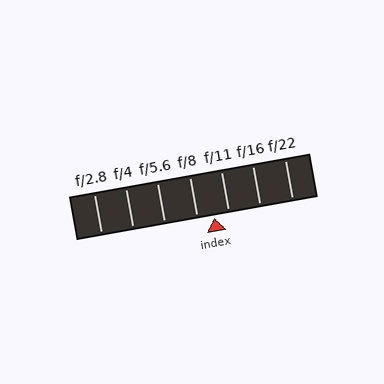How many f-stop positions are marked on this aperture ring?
There are 7 f-stop positions marked.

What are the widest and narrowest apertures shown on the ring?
The widest aperture shown is f/2.8 and the narrowest is f/22.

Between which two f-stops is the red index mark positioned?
The index mark is between f/8 and f/11.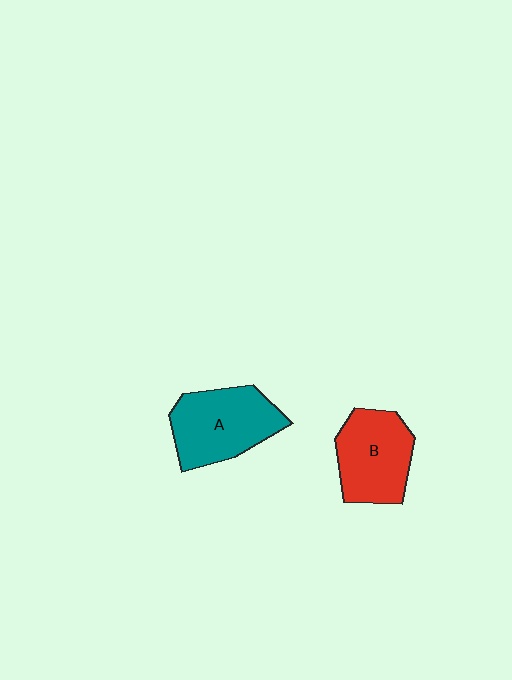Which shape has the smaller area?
Shape B (red).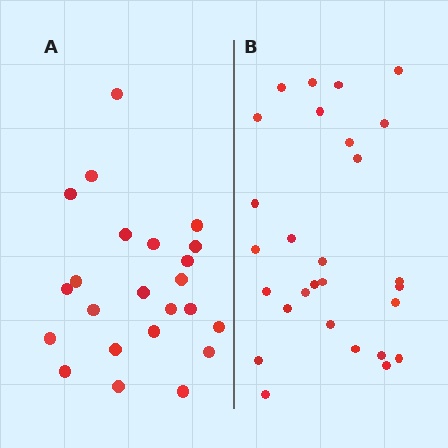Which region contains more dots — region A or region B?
Region B (the right region) has more dots.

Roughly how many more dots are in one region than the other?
Region B has about 5 more dots than region A.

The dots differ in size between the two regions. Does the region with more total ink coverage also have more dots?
No. Region A has more total ink coverage because its dots are larger, but region B actually contains more individual dots. Total area can be misleading — the number of items is what matters here.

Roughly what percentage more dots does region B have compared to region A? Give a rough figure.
About 20% more.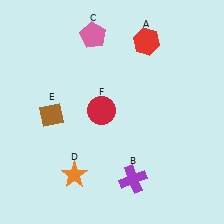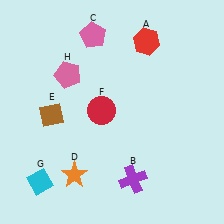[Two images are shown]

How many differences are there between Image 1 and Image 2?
There are 2 differences between the two images.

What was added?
A cyan diamond (G), a pink pentagon (H) were added in Image 2.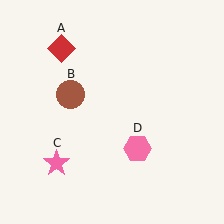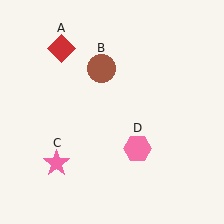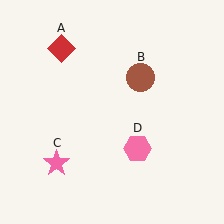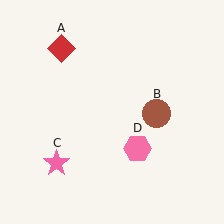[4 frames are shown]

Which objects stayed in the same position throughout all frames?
Red diamond (object A) and pink star (object C) and pink hexagon (object D) remained stationary.